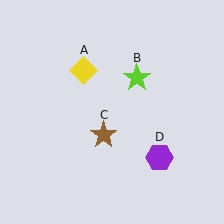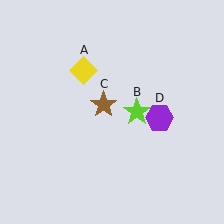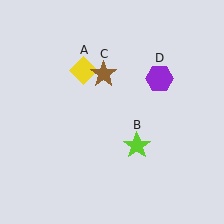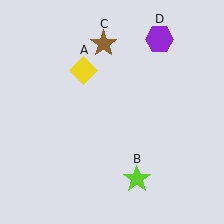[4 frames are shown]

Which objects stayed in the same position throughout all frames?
Yellow diamond (object A) remained stationary.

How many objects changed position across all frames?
3 objects changed position: lime star (object B), brown star (object C), purple hexagon (object D).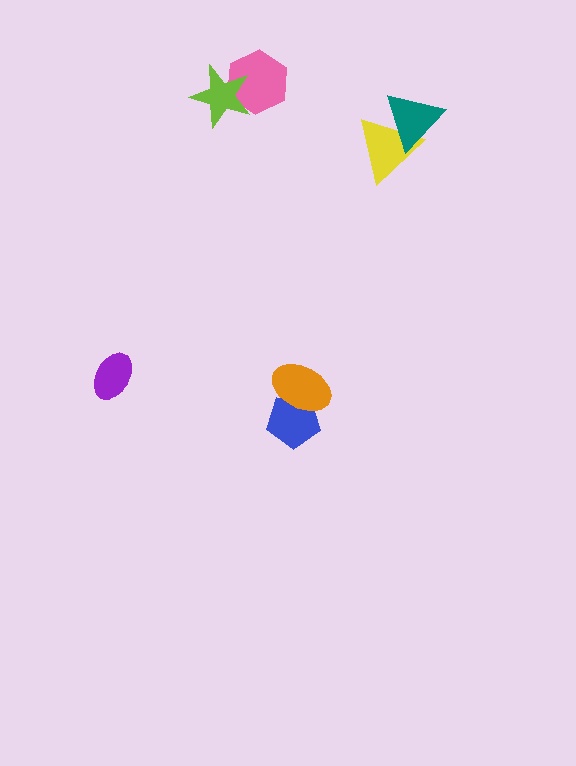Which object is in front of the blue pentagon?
The orange ellipse is in front of the blue pentagon.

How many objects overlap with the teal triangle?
1 object overlaps with the teal triangle.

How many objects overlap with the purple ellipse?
0 objects overlap with the purple ellipse.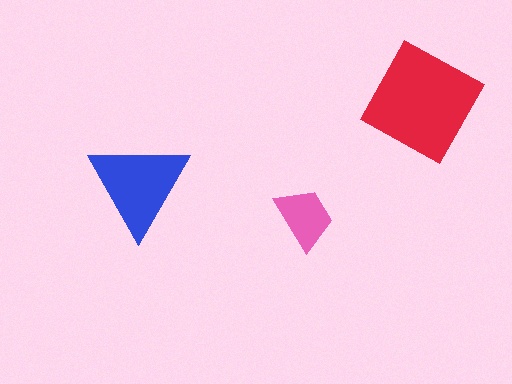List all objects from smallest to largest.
The pink trapezoid, the blue triangle, the red square.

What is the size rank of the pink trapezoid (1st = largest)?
3rd.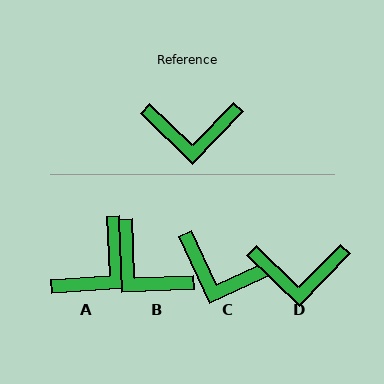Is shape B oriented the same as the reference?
No, it is off by about 44 degrees.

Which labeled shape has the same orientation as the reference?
D.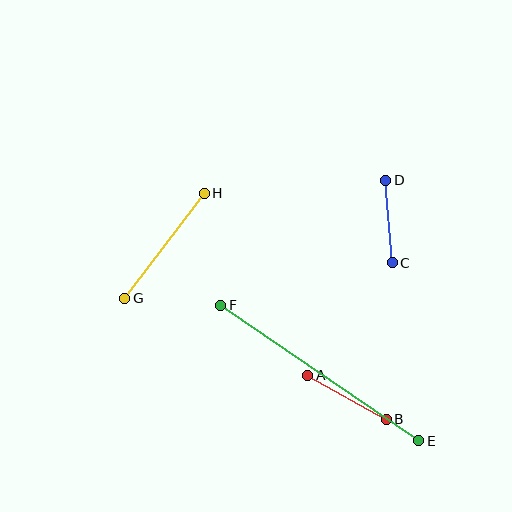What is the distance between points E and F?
The distance is approximately 240 pixels.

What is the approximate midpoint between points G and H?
The midpoint is at approximately (164, 246) pixels.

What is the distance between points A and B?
The distance is approximately 90 pixels.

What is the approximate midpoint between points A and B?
The midpoint is at approximately (347, 397) pixels.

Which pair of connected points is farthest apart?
Points E and F are farthest apart.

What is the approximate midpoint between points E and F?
The midpoint is at approximately (320, 373) pixels.